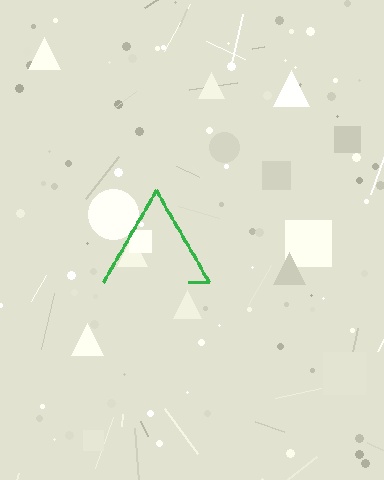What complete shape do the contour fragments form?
The contour fragments form a triangle.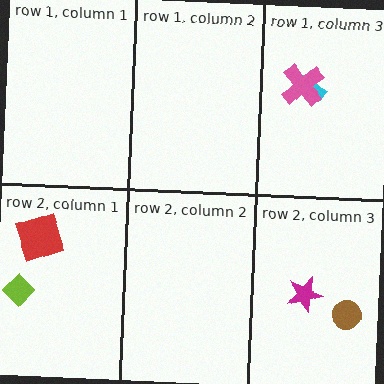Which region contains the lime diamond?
The row 2, column 1 region.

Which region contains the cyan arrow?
The row 1, column 3 region.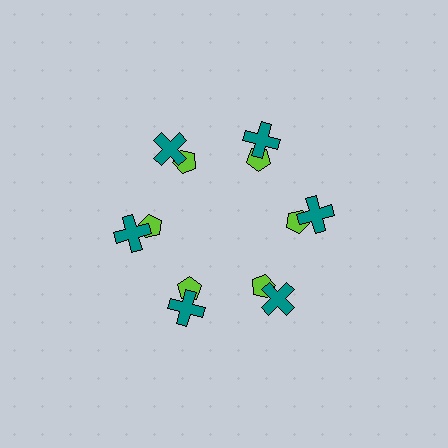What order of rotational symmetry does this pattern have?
This pattern has 6-fold rotational symmetry.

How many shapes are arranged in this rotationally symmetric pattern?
There are 12 shapes, arranged in 6 groups of 2.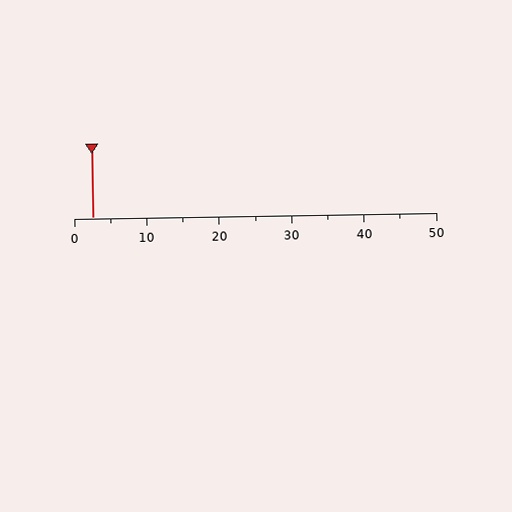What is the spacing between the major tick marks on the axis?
The major ticks are spaced 10 apart.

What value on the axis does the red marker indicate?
The marker indicates approximately 2.5.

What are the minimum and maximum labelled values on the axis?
The axis runs from 0 to 50.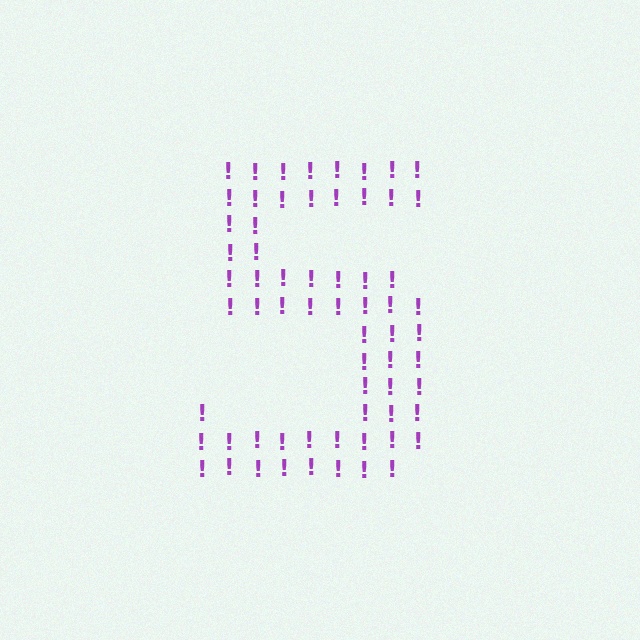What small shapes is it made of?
It is made of small exclamation marks.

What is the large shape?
The large shape is the digit 5.